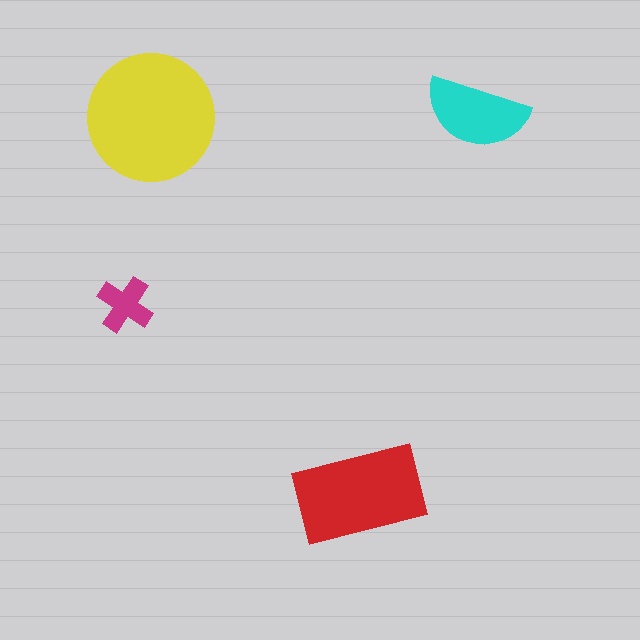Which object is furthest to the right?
The cyan semicircle is rightmost.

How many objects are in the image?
There are 4 objects in the image.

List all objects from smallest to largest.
The magenta cross, the cyan semicircle, the red rectangle, the yellow circle.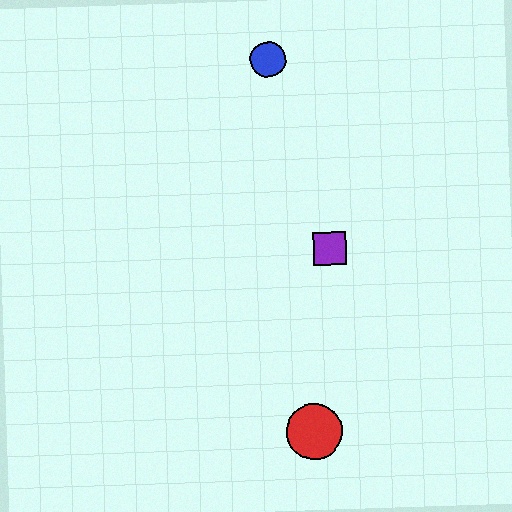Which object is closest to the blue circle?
The purple square is closest to the blue circle.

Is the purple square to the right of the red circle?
Yes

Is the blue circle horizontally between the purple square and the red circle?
No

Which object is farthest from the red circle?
The blue circle is farthest from the red circle.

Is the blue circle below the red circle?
No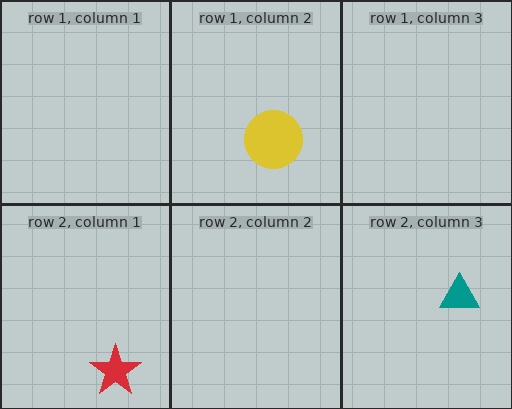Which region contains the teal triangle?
The row 2, column 3 region.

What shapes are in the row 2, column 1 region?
The red star.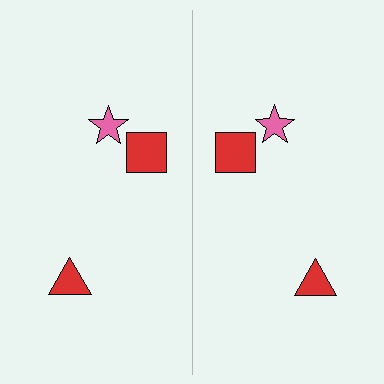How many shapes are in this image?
There are 6 shapes in this image.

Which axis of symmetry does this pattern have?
The pattern has a vertical axis of symmetry running through the center of the image.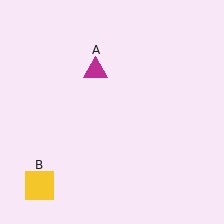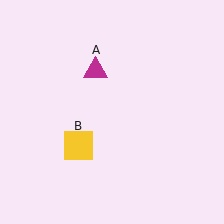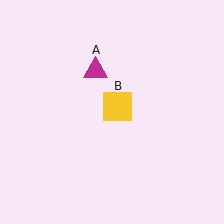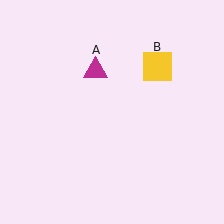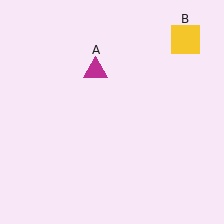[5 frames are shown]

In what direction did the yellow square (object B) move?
The yellow square (object B) moved up and to the right.